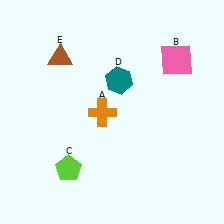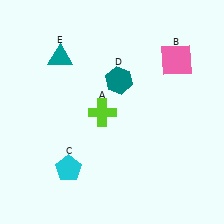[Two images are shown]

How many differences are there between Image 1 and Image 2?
There are 3 differences between the two images.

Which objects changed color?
A changed from orange to lime. C changed from lime to cyan. E changed from brown to teal.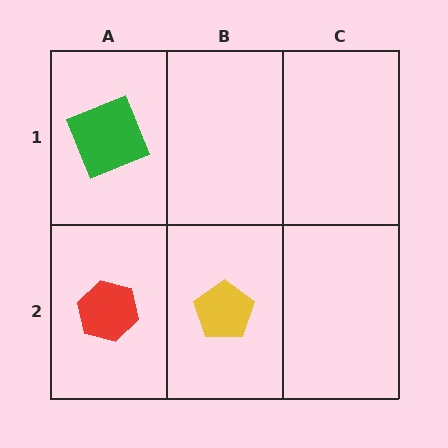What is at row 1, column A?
A green square.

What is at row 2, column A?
A red hexagon.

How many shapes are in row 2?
2 shapes.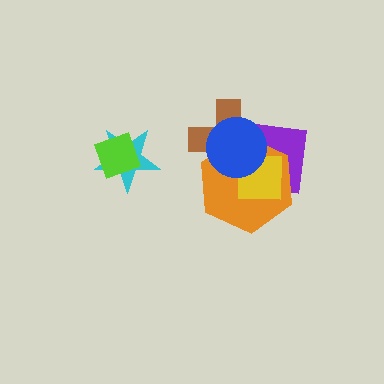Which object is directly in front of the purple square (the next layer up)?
The orange hexagon is directly in front of the purple square.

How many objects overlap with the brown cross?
4 objects overlap with the brown cross.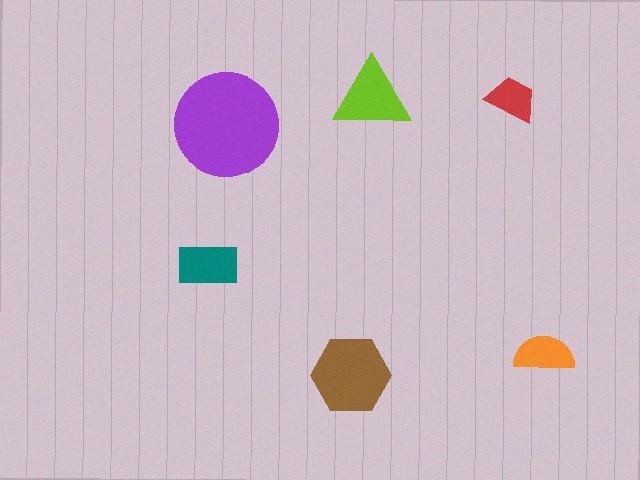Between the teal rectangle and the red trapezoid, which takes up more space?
The teal rectangle.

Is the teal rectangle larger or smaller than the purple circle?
Smaller.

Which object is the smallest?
The red trapezoid.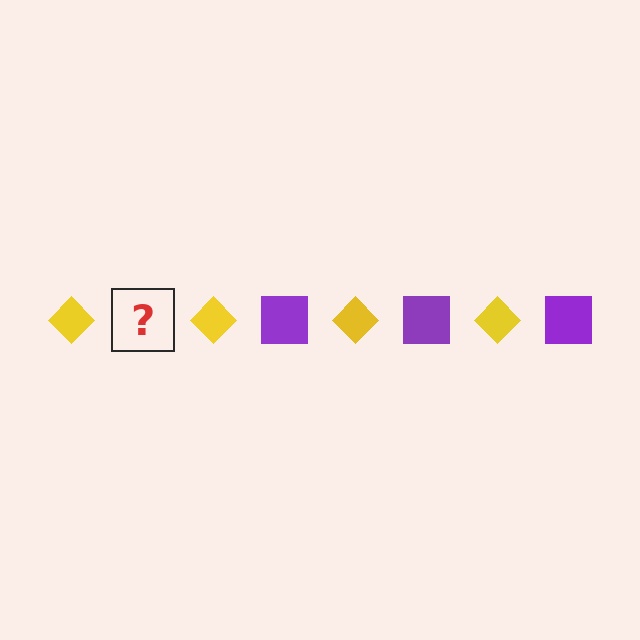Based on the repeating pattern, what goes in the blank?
The blank should be a purple square.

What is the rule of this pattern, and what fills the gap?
The rule is that the pattern alternates between yellow diamond and purple square. The gap should be filled with a purple square.